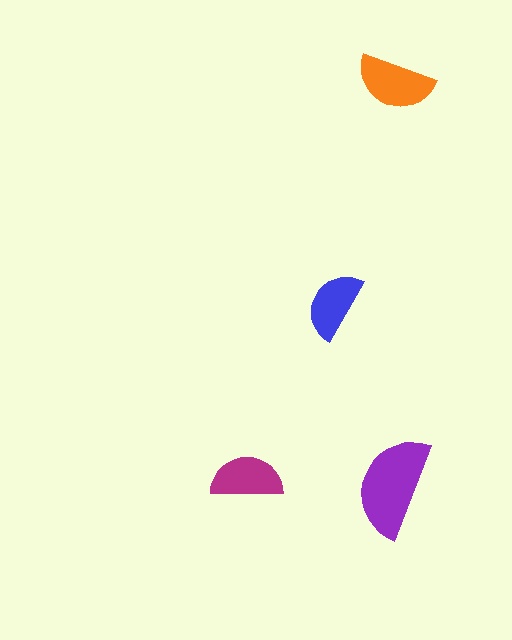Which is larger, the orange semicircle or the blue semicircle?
The orange one.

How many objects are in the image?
There are 4 objects in the image.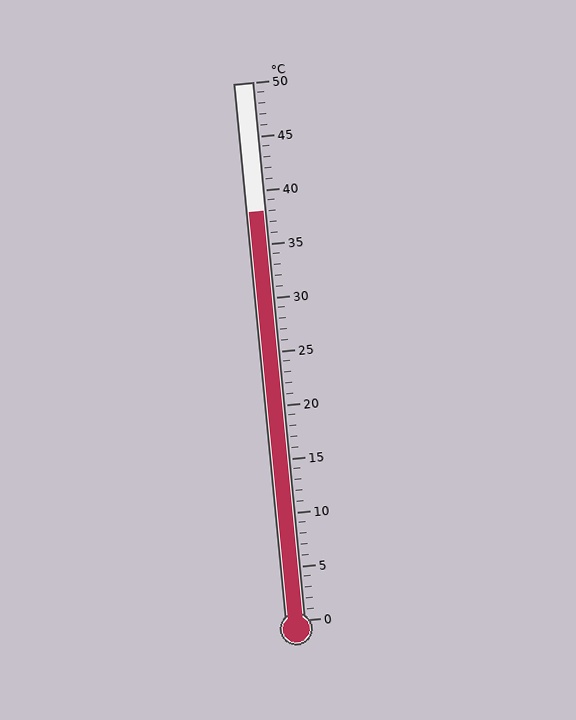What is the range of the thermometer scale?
The thermometer scale ranges from 0°C to 50°C.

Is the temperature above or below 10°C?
The temperature is above 10°C.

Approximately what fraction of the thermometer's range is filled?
The thermometer is filled to approximately 75% of its range.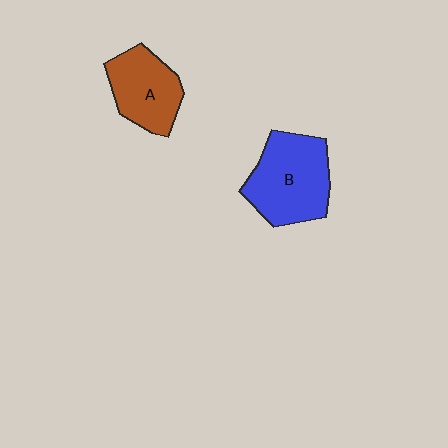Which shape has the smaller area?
Shape A (brown).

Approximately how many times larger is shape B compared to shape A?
Approximately 1.3 times.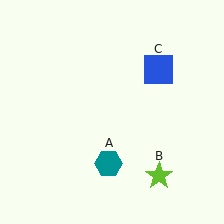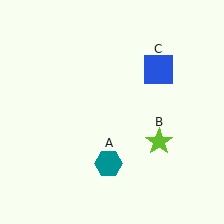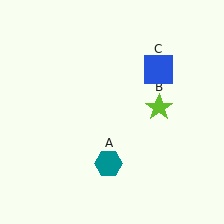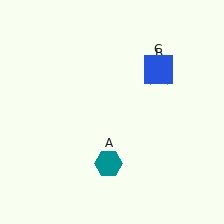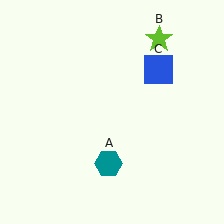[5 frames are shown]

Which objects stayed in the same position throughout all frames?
Teal hexagon (object A) and blue square (object C) remained stationary.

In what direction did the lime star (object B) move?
The lime star (object B) moved up.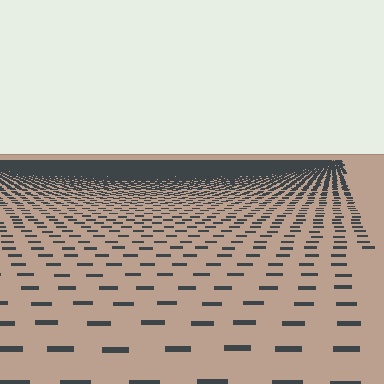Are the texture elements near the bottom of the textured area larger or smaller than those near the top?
Larger. Near the bottom, elements are closer to the viewer and appear at a bigger on-screen size.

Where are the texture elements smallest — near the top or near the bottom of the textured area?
Near the top.